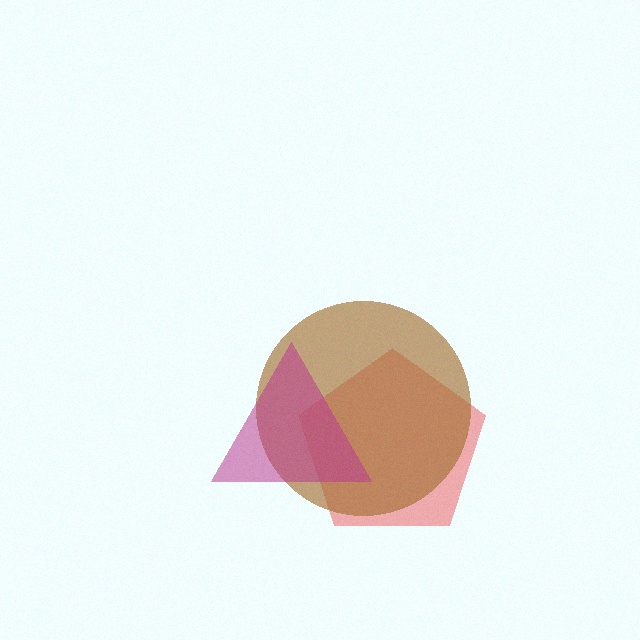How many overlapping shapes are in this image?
There are 3 overlapping shapes in the image.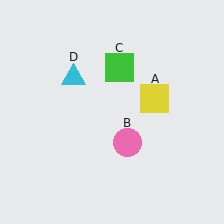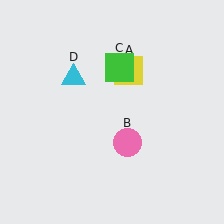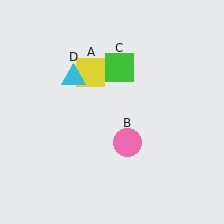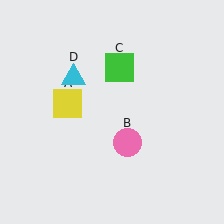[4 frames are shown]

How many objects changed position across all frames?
1 object changed position: yellow square (object A).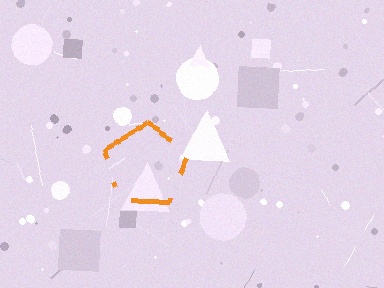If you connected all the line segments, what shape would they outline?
They would outline a pentagon.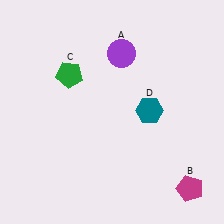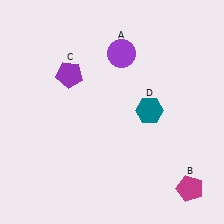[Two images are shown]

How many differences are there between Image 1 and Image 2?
There is 1 difference between the two images.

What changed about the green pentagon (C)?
In Image 1, C is green. In Image 2, it changed to purple.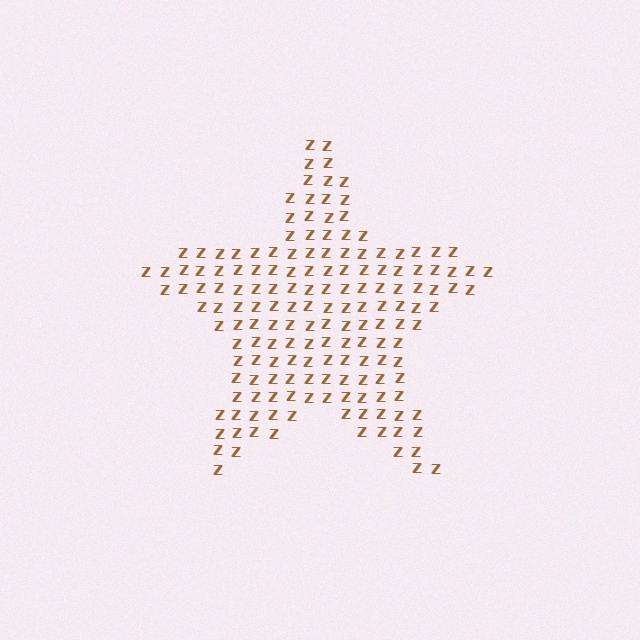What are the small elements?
The small elements are letter Z's.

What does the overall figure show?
The overall figure shows a star.